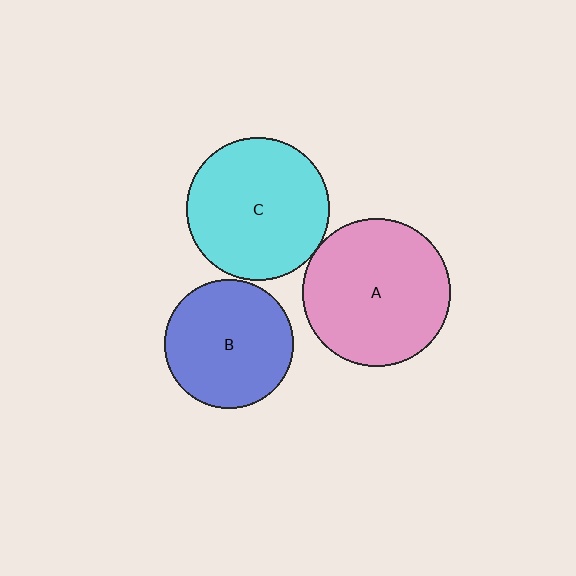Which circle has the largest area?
Circle A (pink).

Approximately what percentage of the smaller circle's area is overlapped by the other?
Approximately 5%.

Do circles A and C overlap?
Yes.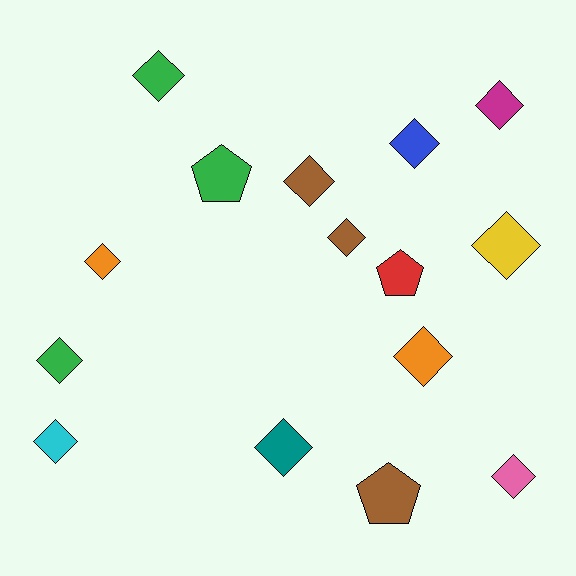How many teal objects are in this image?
There is 1 teal object.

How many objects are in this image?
There are 15 objects.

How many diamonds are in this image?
There are 12 diamonds.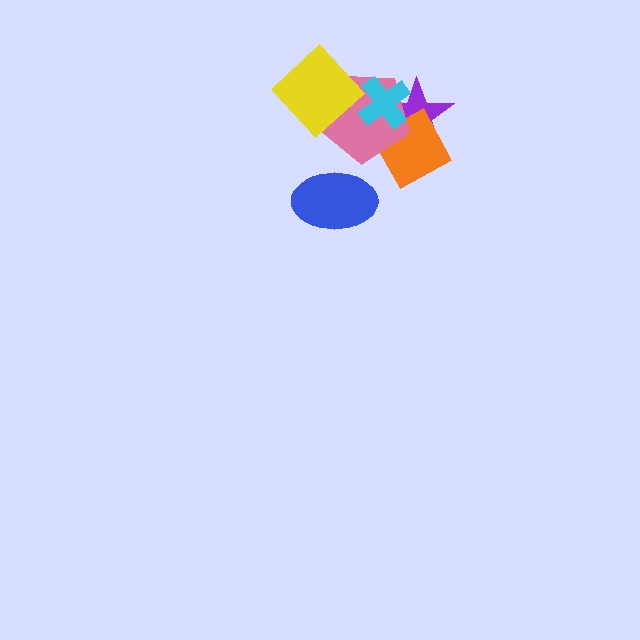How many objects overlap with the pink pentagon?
4 objects overlap with the pink pentagon.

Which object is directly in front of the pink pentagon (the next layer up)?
The cyan cross is directly in front of the pink pentagon.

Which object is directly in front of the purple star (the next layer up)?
The orange square is directly in front of the purple star.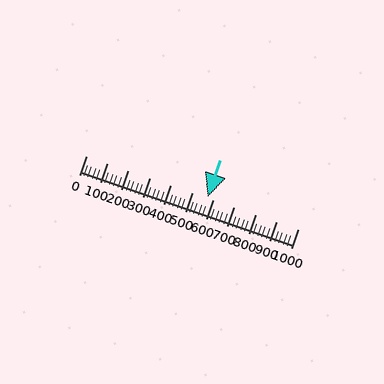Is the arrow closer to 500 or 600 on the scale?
The arrow is closer to 600.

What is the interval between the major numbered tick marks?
The major tick marks are spaced 100 units apart.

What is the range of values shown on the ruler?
The ruler shows values from 0 to 1000.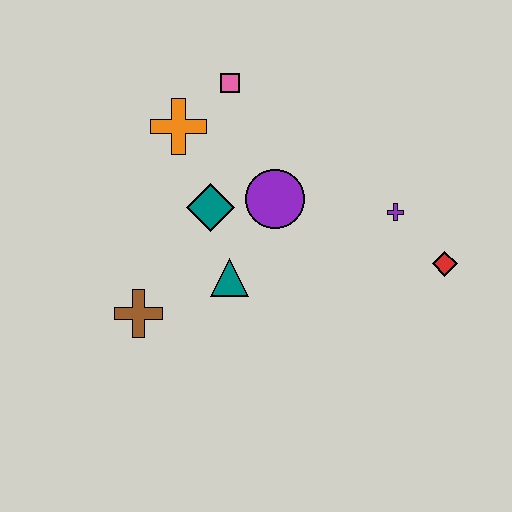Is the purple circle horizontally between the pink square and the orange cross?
No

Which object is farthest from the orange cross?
The red diamond is farthest from the orange cross.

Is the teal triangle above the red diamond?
No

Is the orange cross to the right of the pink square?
No